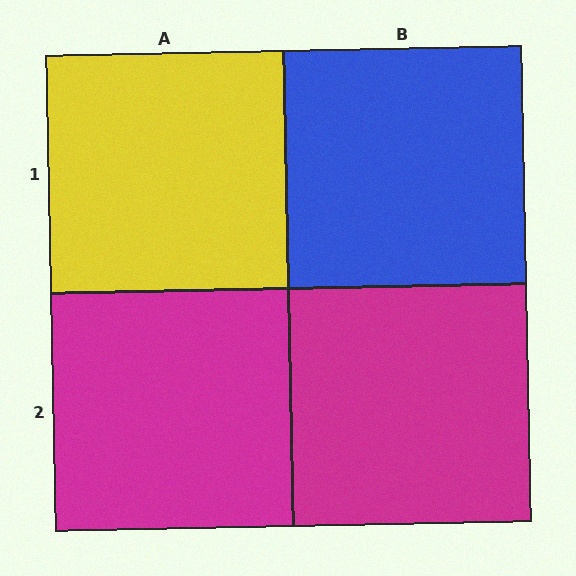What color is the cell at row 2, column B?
Magenta.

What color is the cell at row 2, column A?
Magenta.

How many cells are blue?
1 cell is blue.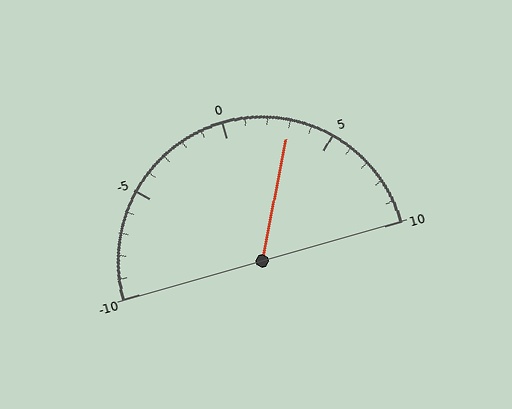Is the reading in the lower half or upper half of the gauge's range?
The reading is in the upper half of the range (-10 to 10).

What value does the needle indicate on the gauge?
The needle indicates approximately 3.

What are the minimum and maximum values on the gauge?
The gauge ranges from -10 to 10.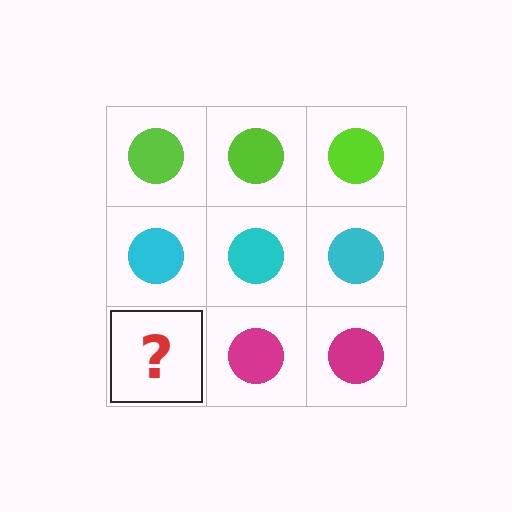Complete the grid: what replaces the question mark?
The question mark should be replaced with a magenta circle.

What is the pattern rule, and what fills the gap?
The rule is that each row has a consistent color. The gap should be filled with a magenta circle.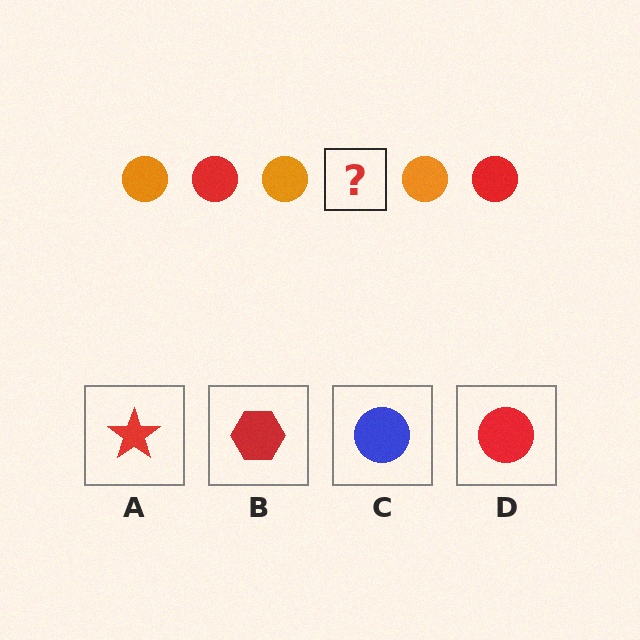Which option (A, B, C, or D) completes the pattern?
D.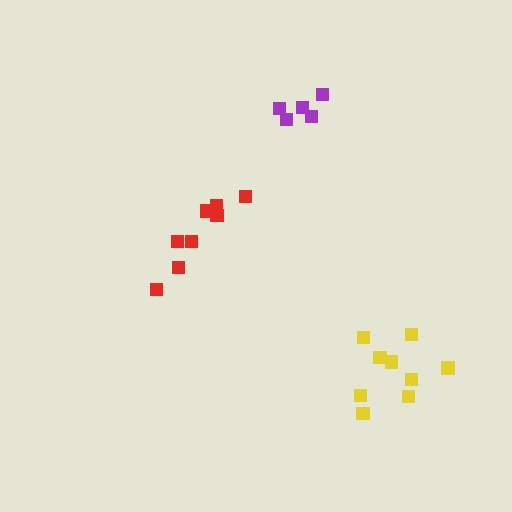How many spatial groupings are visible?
There are 3 spatial groupings.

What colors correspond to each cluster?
The clusters are colored: red, purple, yellow.